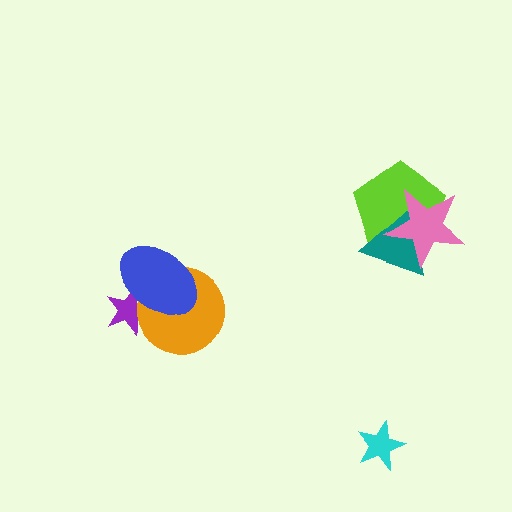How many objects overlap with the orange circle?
2 objects overlap with the orange circle.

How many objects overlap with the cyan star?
0 objects overlap with the cyan star.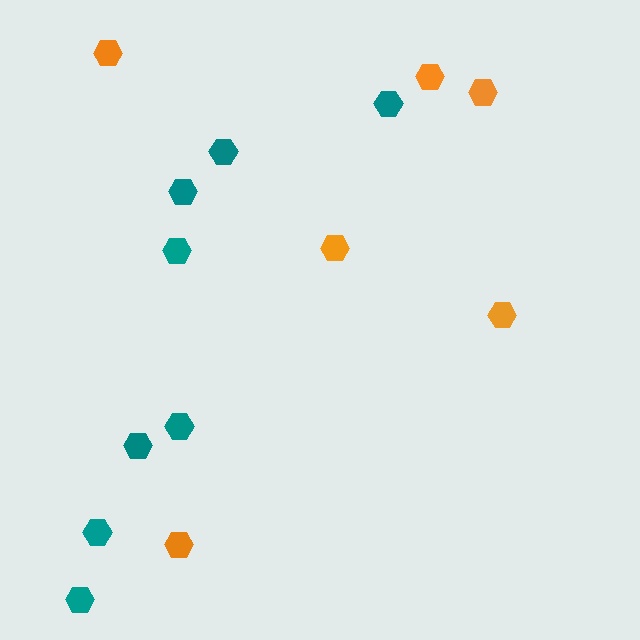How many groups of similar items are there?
There are 2 groups: one group of orange hexagons (6) and one group of teal hexagons (8).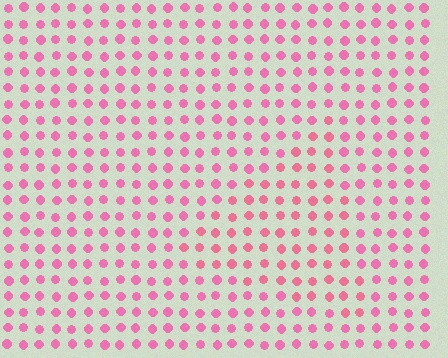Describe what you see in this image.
The image is filled with small pink elements in a uniform arrangement. A triangle-shaped region is visible where the elements are tinted to a slightly different hue, forming a subtle color boundary.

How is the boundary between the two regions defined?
The boundary is defined purely by a slight shift in hue (about 14 degrees). Spacing, size, and orientation are identical on both sides.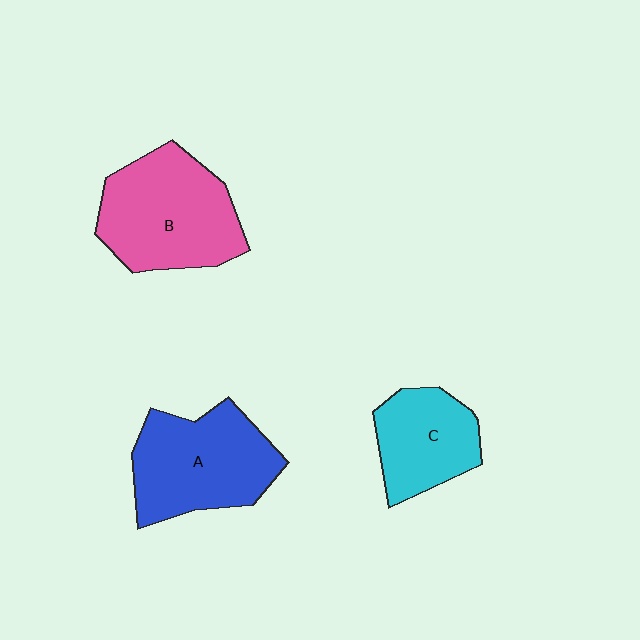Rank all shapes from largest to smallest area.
From largest to smallest: B (pink), A (blue), C (cyan).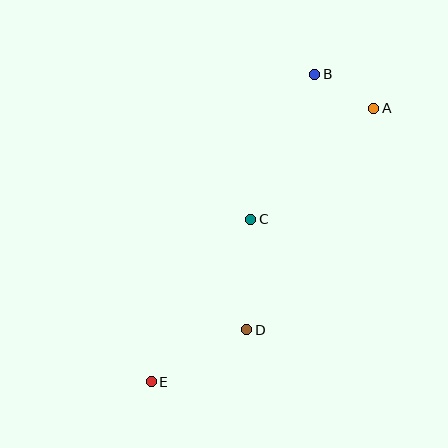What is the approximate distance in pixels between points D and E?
The distance between D and E is approximately 109 pixels.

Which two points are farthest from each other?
Points A and E are farthest from each other.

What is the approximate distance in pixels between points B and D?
The distance between B and D is approximately 265 pixels.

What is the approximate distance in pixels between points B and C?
The distance between B and C is approximately 159 pixels.